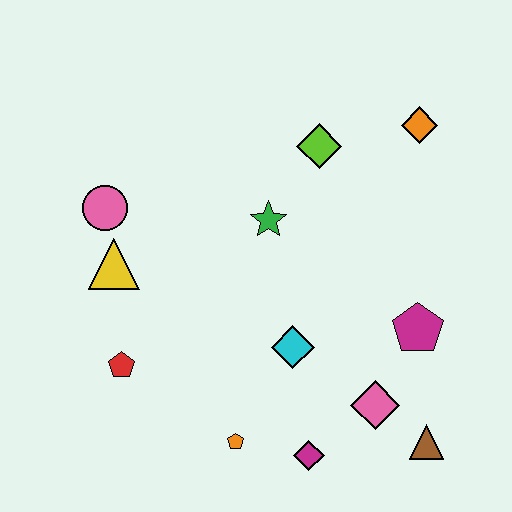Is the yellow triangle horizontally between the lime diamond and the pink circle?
Yes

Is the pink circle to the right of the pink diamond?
No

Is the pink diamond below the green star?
Yes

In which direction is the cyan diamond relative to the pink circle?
The cyan diamond is to the right of the pink circle.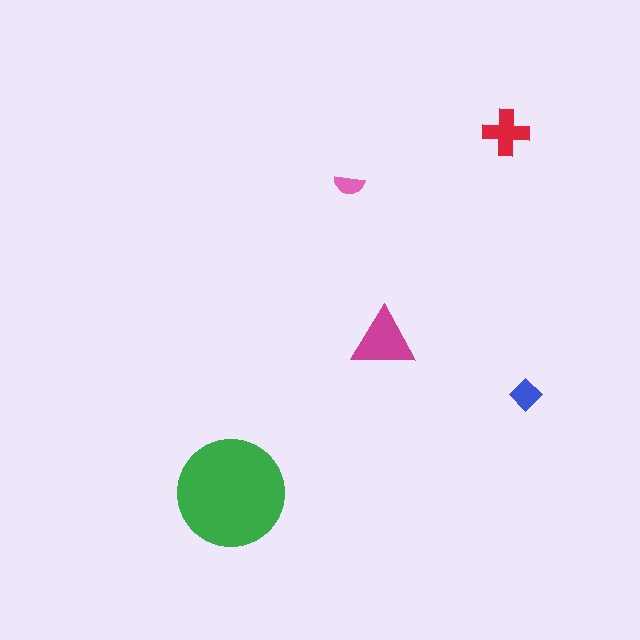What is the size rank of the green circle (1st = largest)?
1st.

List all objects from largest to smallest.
The green circle, the magenta triangle, the red cross, the blue diamond, the pink semicircle.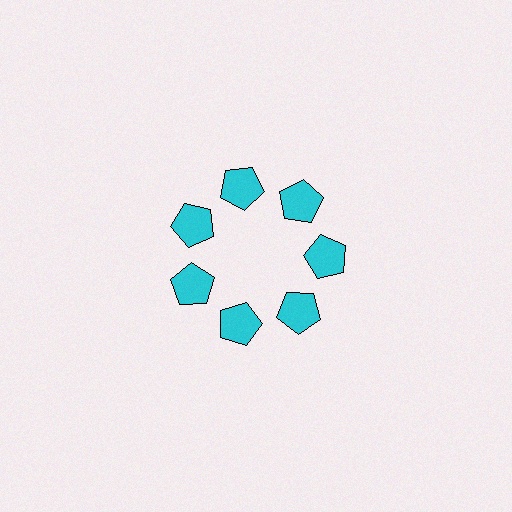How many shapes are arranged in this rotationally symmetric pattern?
There are 7 shapes, arranged in 7 groups of 1.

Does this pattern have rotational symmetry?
Yes, this pattern has 7-fold rotational symmetry. It looks the same after rotating 51 degrees around the center.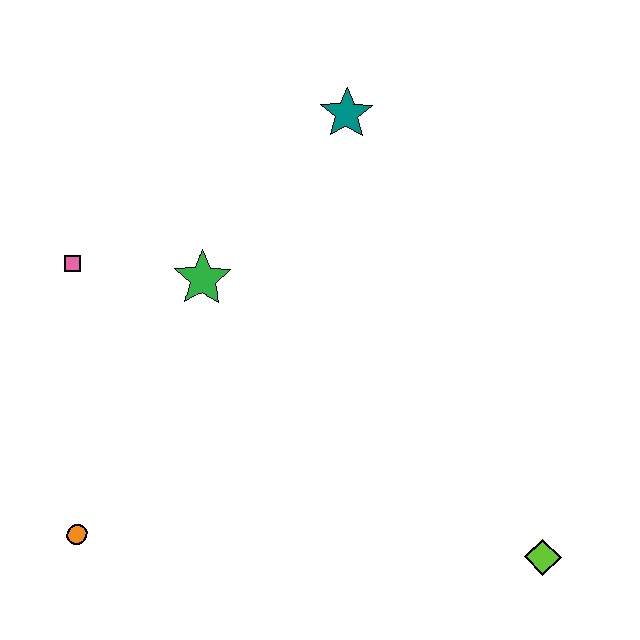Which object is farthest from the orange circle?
The teal star is farthest from the orange circle.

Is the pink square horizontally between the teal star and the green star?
No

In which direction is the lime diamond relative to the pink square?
The lime diamond is to the right of the pink square.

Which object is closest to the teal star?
The green star is closest to the teal star.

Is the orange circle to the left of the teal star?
Yes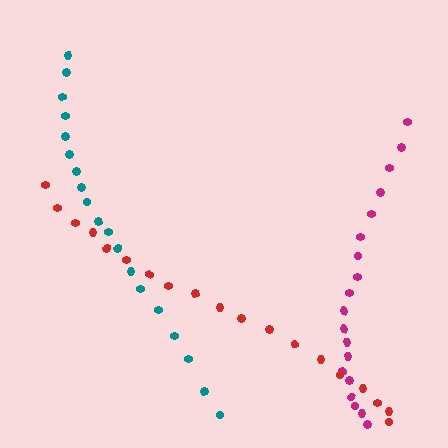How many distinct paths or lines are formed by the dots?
There are 3 distinct paths.